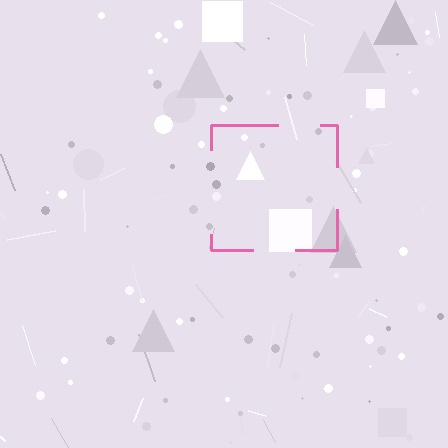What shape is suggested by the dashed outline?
The dashed outline suggests a square.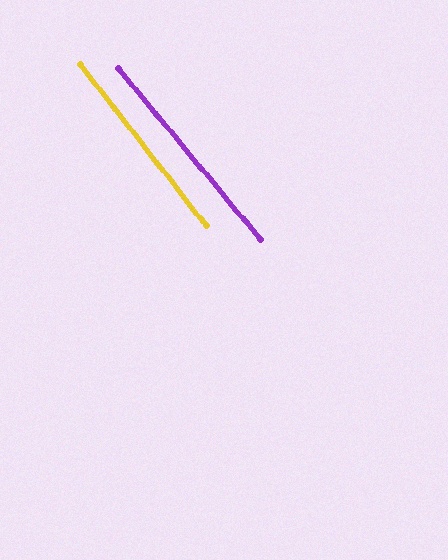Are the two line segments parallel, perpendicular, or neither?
Parallel — their directions differ by only 1.8°.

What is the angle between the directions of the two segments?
Approximately 2 degrees.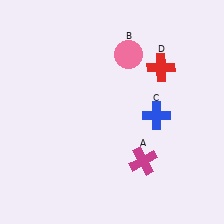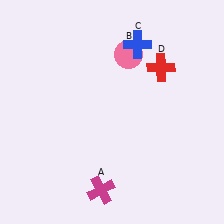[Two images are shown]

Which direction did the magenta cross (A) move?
The magenta cross (A) moved left.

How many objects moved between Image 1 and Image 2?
2 objects moved between the two images.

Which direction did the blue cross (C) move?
The blue cross (C) moved up.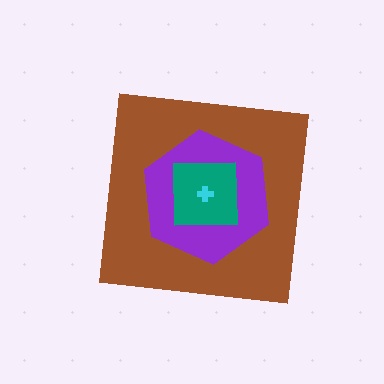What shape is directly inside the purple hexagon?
The teal square.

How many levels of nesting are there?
4.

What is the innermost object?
The cyan cross.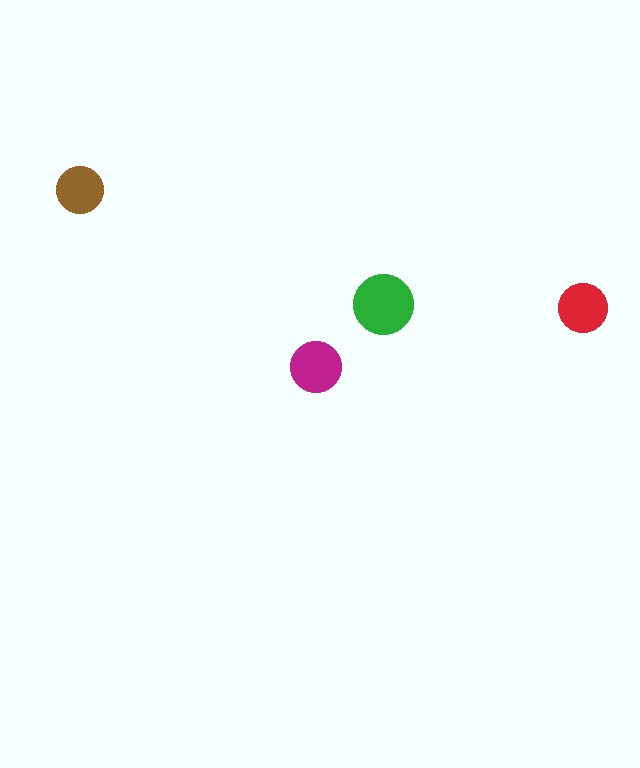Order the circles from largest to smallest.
the green one, the magenta one, the red one, the brown one.